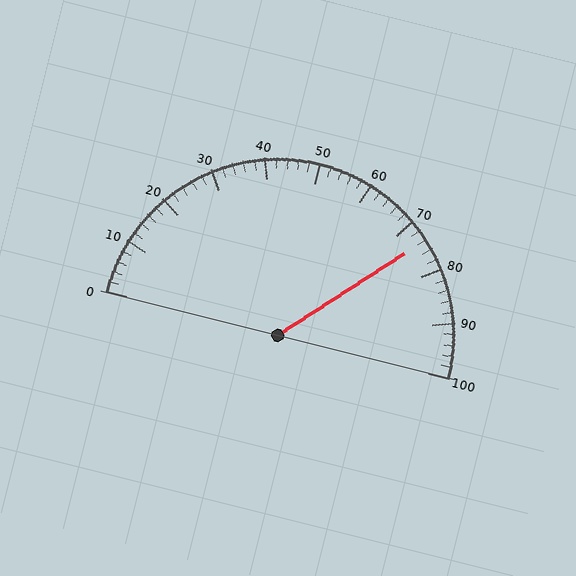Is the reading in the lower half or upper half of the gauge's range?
The reading is in the upper half of the range (0 to 100).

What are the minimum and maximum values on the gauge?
The gauge ranges from 0 to 100.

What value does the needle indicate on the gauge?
The needle indicates approximately 74.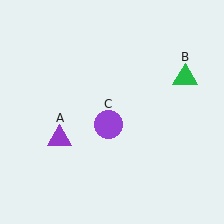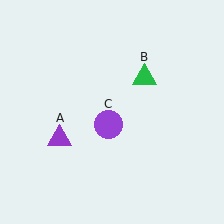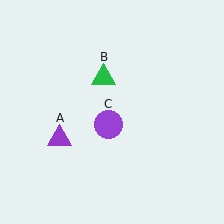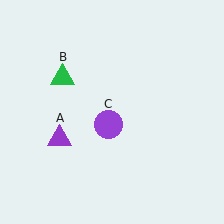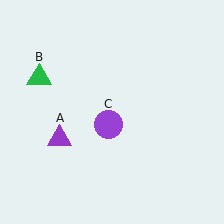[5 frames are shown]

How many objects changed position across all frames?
1 object changed position: green triangle (object B).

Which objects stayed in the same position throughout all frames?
Purple triangle (object A) and purple circle (object C) remained stationary.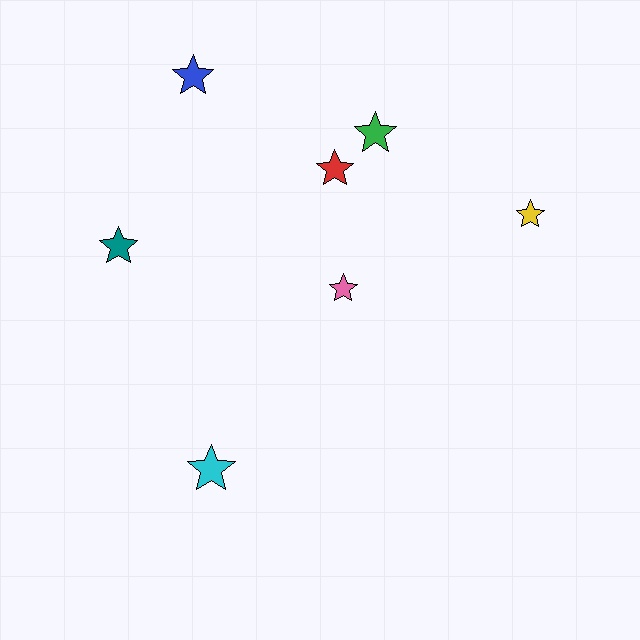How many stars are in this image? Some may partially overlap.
There are 7 stars.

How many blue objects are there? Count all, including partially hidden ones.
There is 1 blue object.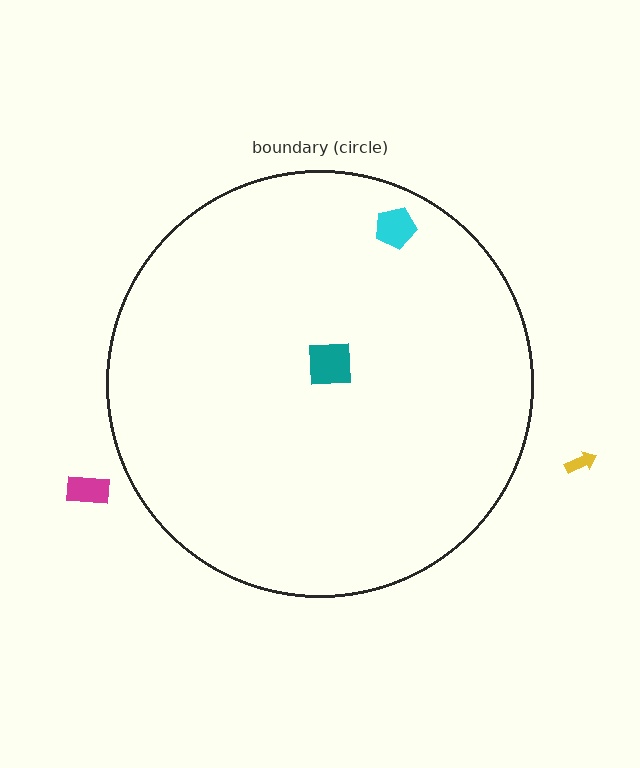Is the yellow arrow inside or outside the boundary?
Outside.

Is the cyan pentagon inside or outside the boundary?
Inside.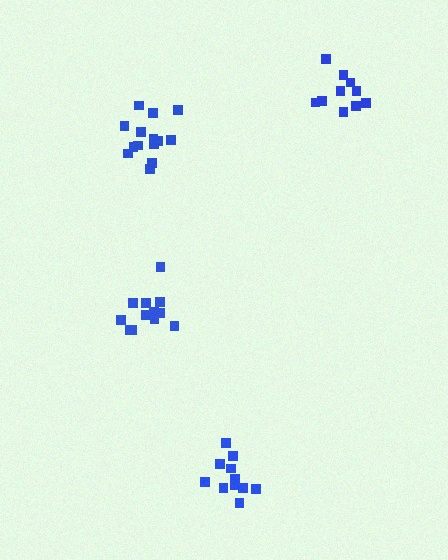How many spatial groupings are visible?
There are 4 spatial groupings.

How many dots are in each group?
Group 1: 11 dots, Group 2: 13 dots, Group 3: 14 dots, Group 4: 10 dots (48 total).